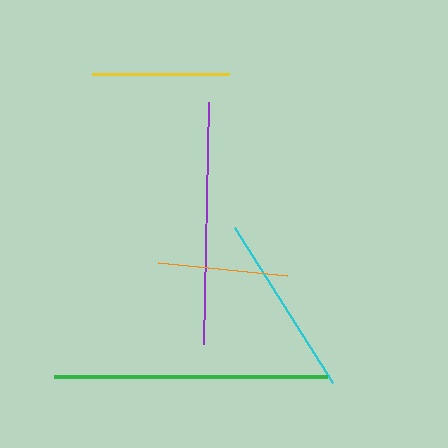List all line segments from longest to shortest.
From longest to shortest: green, purple, cyan, yellow, orange.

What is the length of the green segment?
The green segment is approximately 273 pixels long.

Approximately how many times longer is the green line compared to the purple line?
The green line is approximately 1.1 times the length of the purple line.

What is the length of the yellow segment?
The yellow segment is approximately 137 pixels long.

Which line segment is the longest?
The green line is the longest at approximately 273 pixels.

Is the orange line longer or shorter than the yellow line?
The yellow line is longer than the orange line.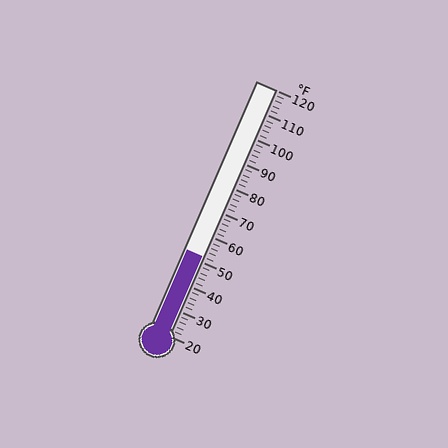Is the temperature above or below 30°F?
The temperature is above 30°F.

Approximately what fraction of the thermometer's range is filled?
The thermometer is filled to approximately 30% of its range.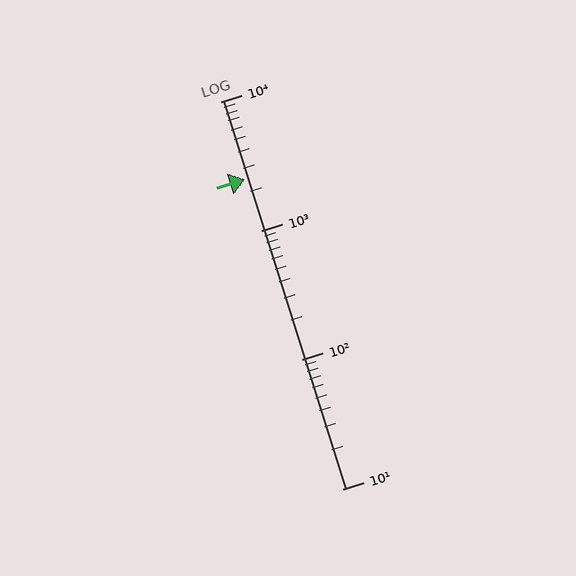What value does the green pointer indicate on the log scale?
The pointer indicates approximately 2500.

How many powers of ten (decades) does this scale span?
The scale spans 3 decades, from 10 to 10000.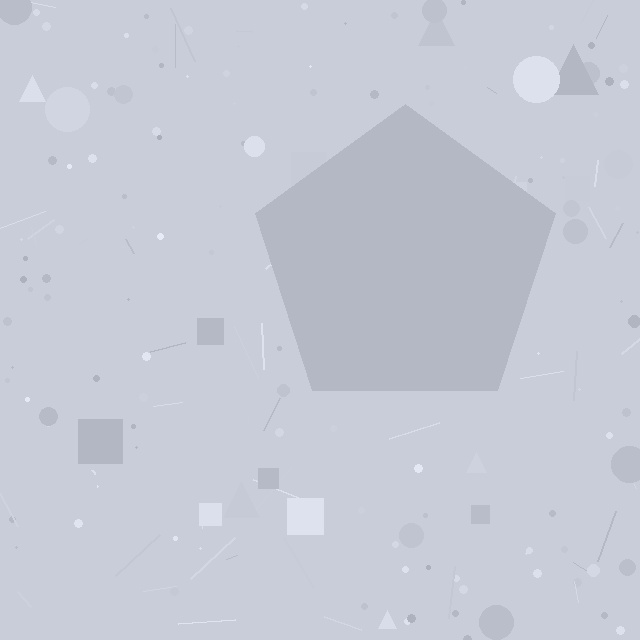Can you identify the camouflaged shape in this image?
The camouflaged shape is a pentagon.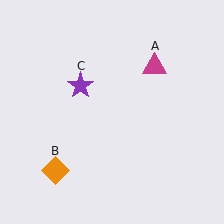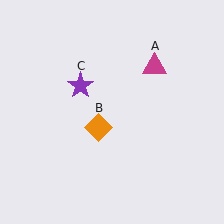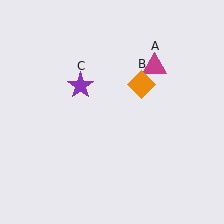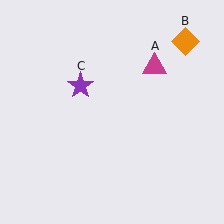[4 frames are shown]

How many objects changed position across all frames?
1 object changed position: orange diamond (object B).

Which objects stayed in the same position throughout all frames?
Magenta triangle (object A) and purple star (object C) remained stationary.